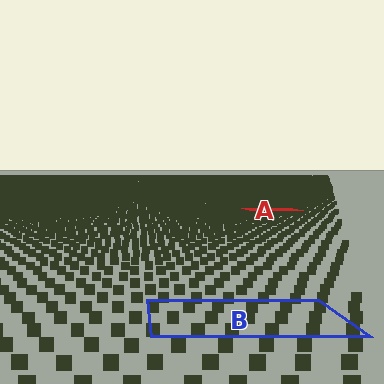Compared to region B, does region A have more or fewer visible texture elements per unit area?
Region A has more texture elements per unit area — they are packed more densely because it is farther away.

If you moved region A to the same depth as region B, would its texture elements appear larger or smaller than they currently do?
They would appear larger. At a closer depth, the same texture elements are projected at a bigger on-screen size.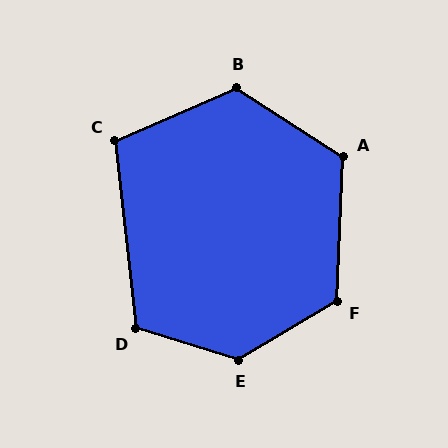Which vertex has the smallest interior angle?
C, at approximately 108 degrees.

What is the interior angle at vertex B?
Approximately 123 degrees (obtuse).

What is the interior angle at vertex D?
Approximately 113 degrees (obtuse).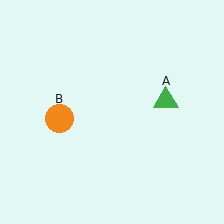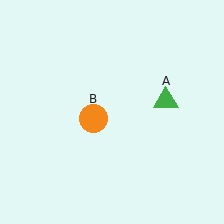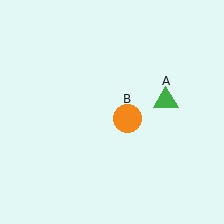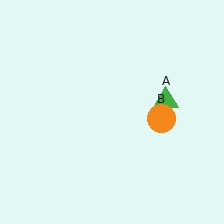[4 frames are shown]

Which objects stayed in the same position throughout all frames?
Green triangle (object A) remained stationary.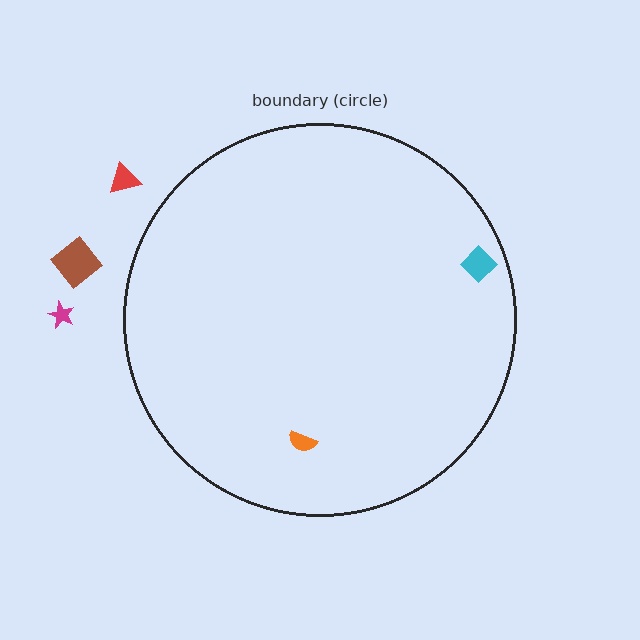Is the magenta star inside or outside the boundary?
Outside.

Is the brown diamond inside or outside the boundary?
Outside.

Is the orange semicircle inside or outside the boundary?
Inside.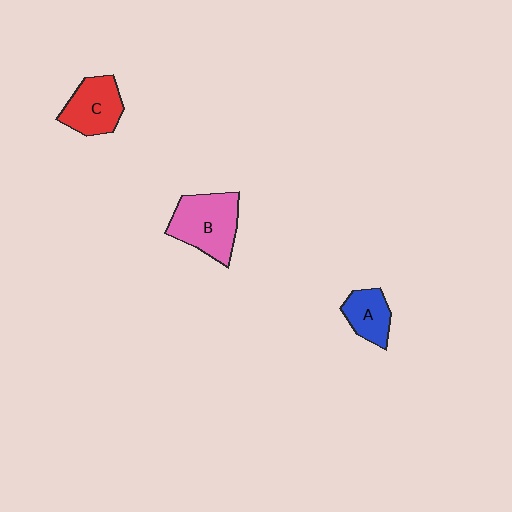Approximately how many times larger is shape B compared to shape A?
Approximately 1.8 times.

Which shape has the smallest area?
Shape A (blue).